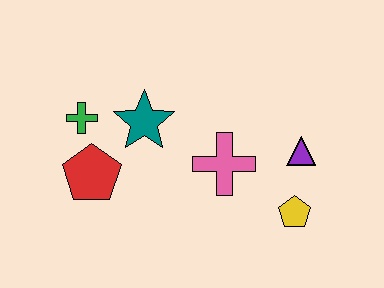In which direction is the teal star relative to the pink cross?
The teal star is to the left of the pink cross.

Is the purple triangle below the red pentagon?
No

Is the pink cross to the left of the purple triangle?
Yes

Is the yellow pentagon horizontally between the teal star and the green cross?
No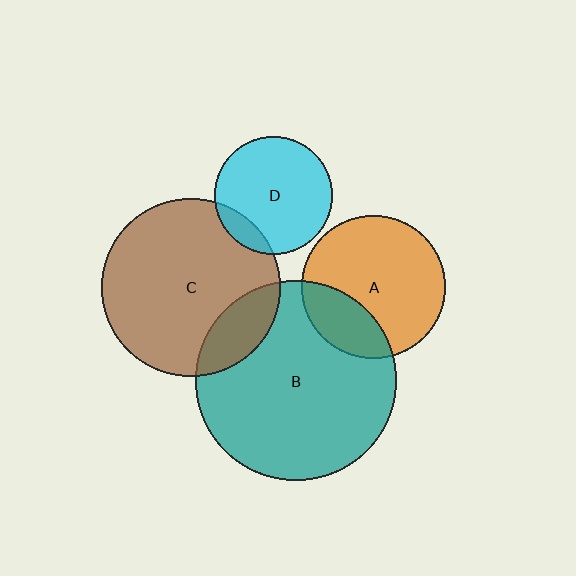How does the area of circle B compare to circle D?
Approximately 2.9 times.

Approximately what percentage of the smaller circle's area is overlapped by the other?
Approximately 10%.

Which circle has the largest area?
Circle B (teal).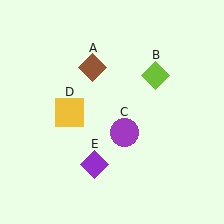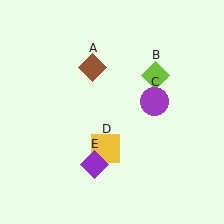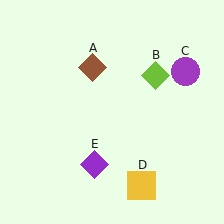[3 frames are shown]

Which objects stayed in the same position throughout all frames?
Brown diamond (object A) and lime diamond (object B) and purple diamond (object E) remained stationary.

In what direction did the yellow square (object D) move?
The yellow square (object D) moved down and to the right.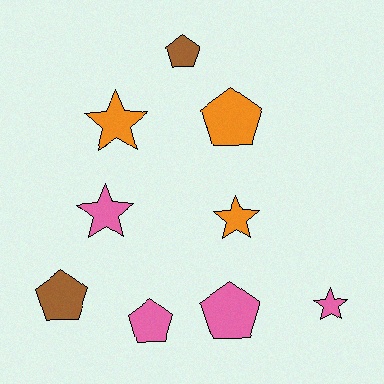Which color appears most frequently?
Pink, with 4 objects.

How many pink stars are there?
There are 2 pink stars.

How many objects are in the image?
There are 9 objects.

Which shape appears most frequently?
Pentagon, with 5 objects.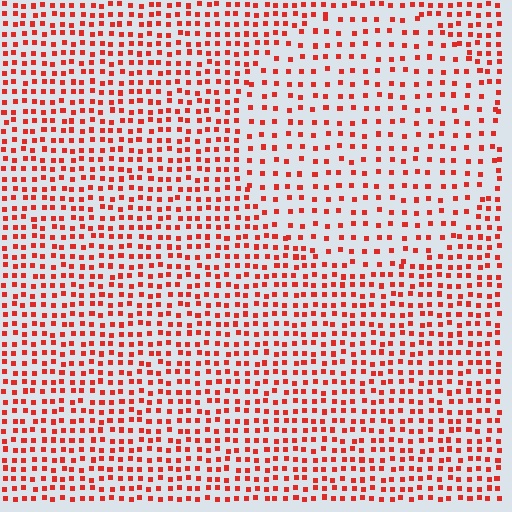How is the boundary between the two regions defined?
The boundary is defined by a change in element density (approximately 1.8x ratio). All elements are the same color, size, and shape.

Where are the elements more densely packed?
The elements are more densely packed outside the circle boundary.